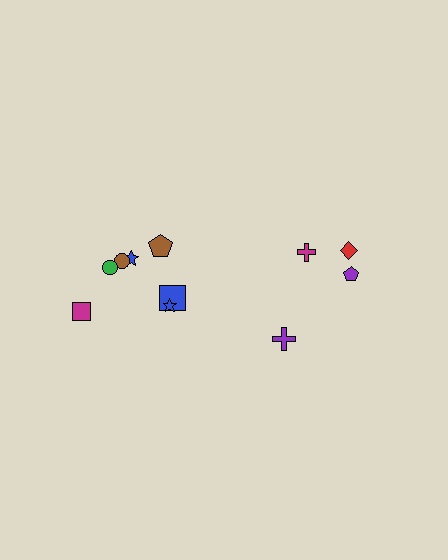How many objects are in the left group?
There are 8 objects.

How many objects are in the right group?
There are 4 objects.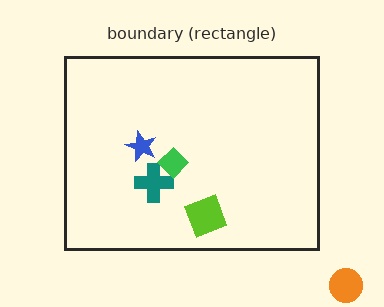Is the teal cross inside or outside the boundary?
Inside.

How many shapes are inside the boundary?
4 inside, 1 outside.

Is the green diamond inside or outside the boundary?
Inside.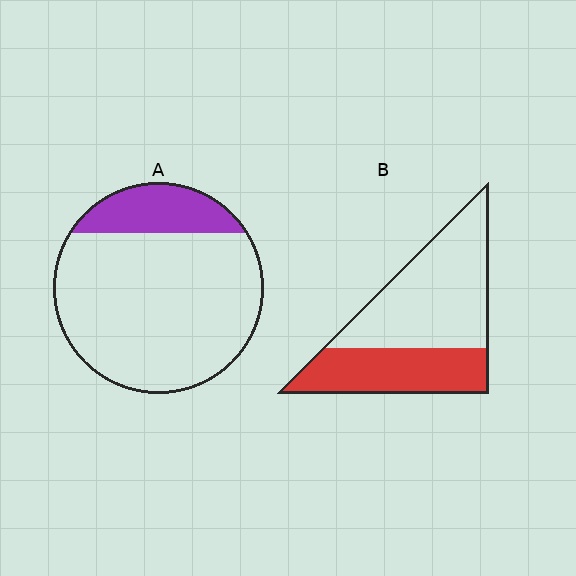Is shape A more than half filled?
No.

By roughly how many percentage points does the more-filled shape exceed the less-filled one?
By roughly 20 percentage points (B over A).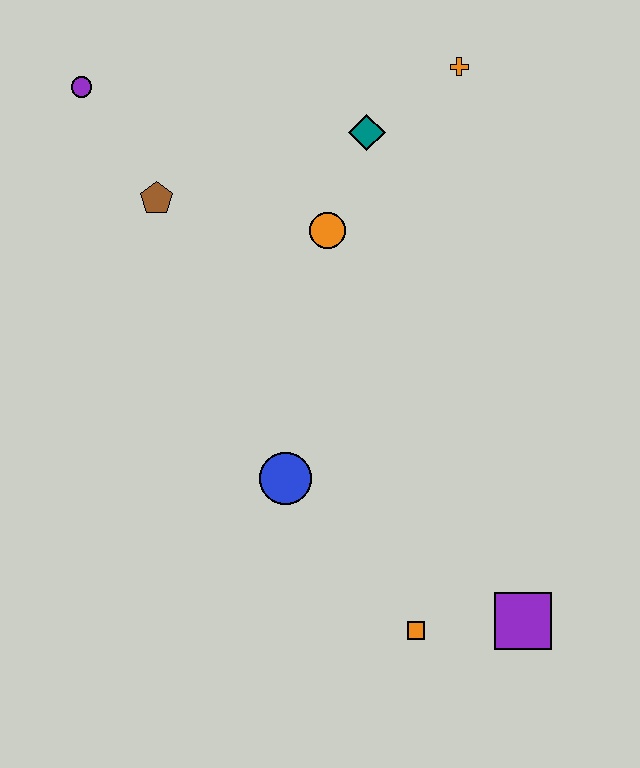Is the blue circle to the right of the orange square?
No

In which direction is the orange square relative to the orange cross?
The orange square is below the orange cross.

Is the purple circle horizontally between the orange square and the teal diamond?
No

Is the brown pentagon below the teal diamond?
Yes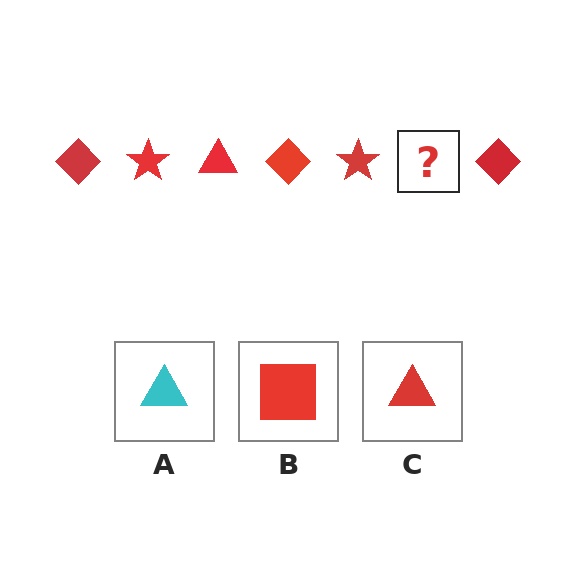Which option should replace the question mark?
Option C.